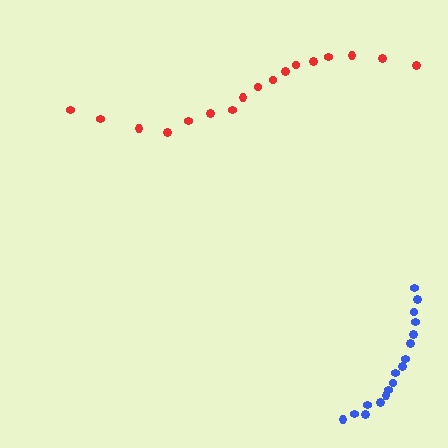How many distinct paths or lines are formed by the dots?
There are 2 distinct paths.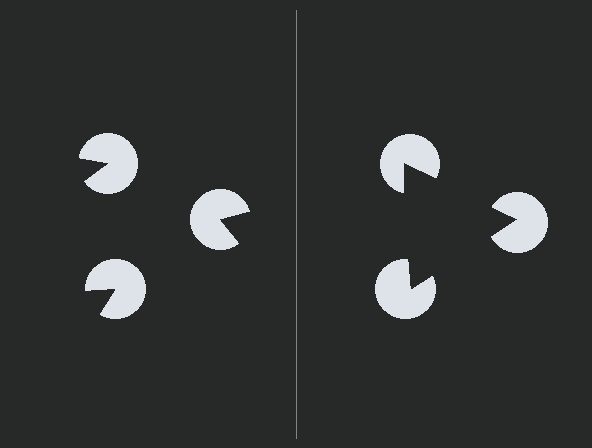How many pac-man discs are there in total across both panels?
6 — 3 on each side.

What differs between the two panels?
The pac-man discs are positioned identically on both sides; only the wedge orientations differ. On the right they align to a triangle; on the left they are misaligned.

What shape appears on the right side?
An illusory triangle.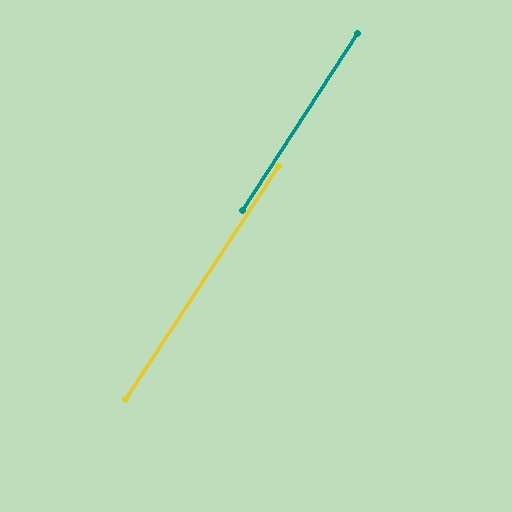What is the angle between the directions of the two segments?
Approximately 0 degrees.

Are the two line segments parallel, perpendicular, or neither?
Parallel — their directions differ by only 0.2°.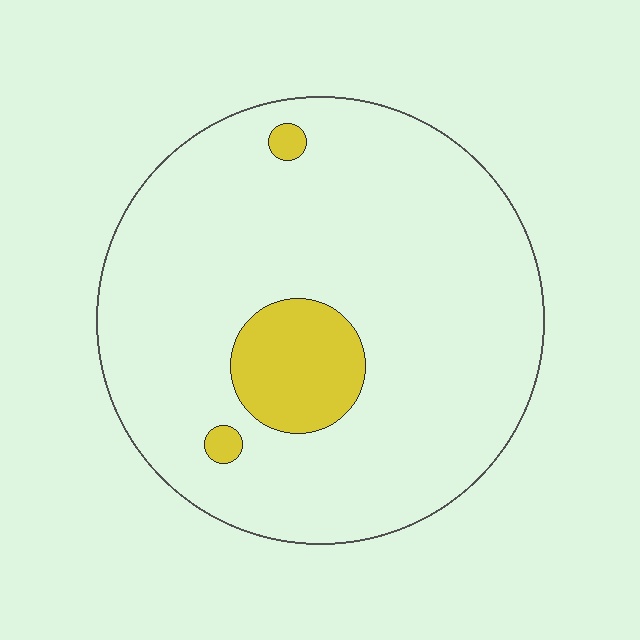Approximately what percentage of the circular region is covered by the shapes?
Approximately 10%.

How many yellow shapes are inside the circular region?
3.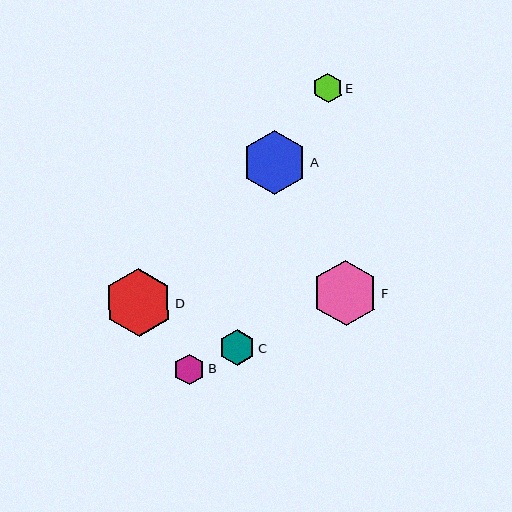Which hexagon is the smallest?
Hexagon E is the smallest with a size of approximately 30 pixels.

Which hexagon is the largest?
Hexagon D is the largest with a size of approximately 68 pixels.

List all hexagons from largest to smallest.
From largest to smallest: D, F, A, C, B, E.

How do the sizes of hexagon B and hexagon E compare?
Hexagon B and hexagon E are approximately the same size.